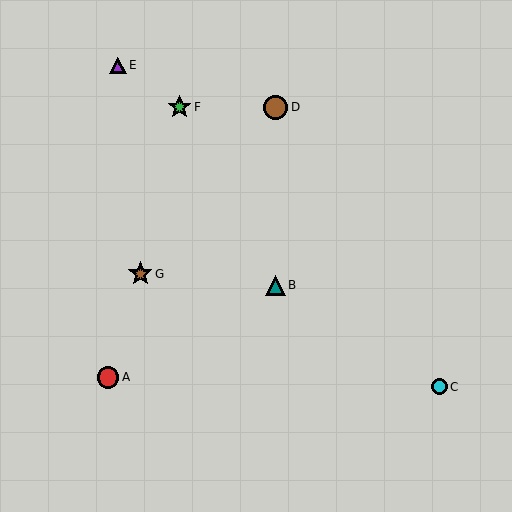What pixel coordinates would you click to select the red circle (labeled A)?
Click at (108, 377) to select the red circle A.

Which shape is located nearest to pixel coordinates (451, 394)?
The cyan circle (labeled C) at (439, 387) is nearest to that location.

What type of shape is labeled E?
Shape E is a purple triangle.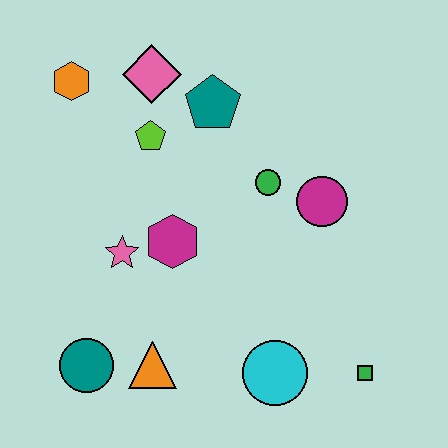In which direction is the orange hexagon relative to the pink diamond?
The orange hexagon is to the left of the pink diamond.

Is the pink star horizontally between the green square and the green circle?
No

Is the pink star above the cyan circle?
Yes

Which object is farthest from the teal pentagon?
The green square is farthest from the teal pentagon.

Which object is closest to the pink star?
The magenta hexagon is closest to the pink star.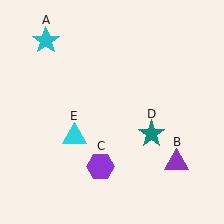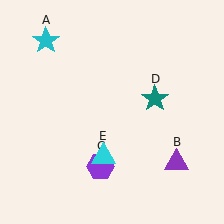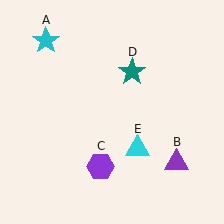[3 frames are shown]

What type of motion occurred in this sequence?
The teal star (object D), cyan triangle (object E) rotated counterclockwise around the center of the scene.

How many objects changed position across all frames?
2 objects changed position: teal star (object D), cyan triangle (object E).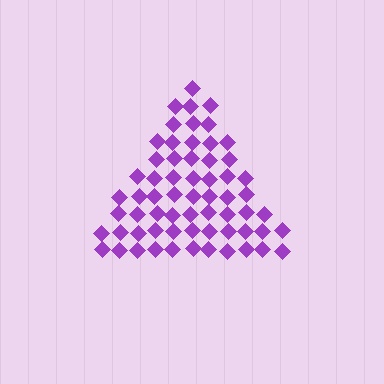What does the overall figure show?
The overall figure shows a triangle.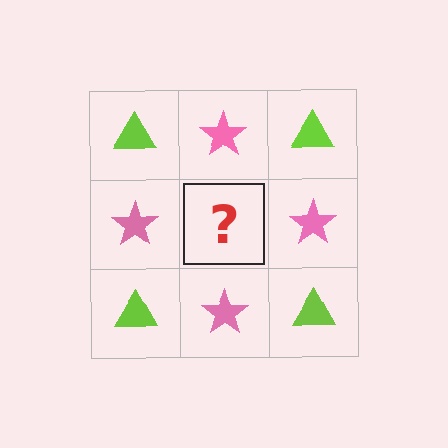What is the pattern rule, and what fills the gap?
The rule is that it alternates lime triangle and pink star in a checkerboard pattern. The gap should be filled with a lime triangle.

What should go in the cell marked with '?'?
The missing cell should contain a lime triangle.